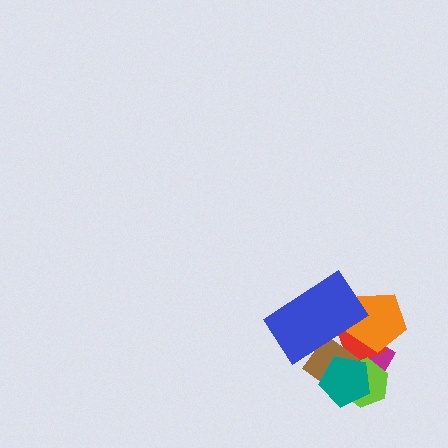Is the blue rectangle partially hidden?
No, no other shape covers it.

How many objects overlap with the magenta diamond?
6 objects overlap with the magenta diamond.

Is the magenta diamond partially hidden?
Yes, it is partially covered by another shape.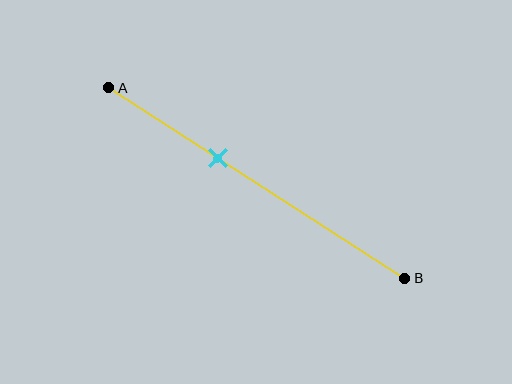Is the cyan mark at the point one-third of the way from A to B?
No, the mark is at about 35% from A, not at the 33% one-third point.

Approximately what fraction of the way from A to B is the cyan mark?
The cyan mark is approximately 35% of the way from A to B.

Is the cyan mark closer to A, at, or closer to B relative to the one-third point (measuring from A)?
The cyan mark is closer to point B than the one-third point of segment AB.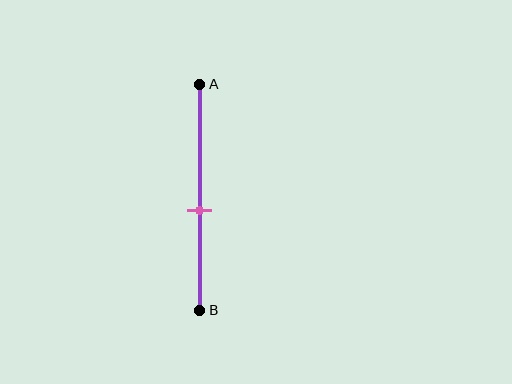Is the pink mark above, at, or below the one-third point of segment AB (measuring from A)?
The pink mark is below the one-third point of segment AB.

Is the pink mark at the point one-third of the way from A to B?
No, the mark is at about 55% from A, not at the 33% one-third point.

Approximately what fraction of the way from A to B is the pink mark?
The pink mark is approximately 55% of the way from A to B.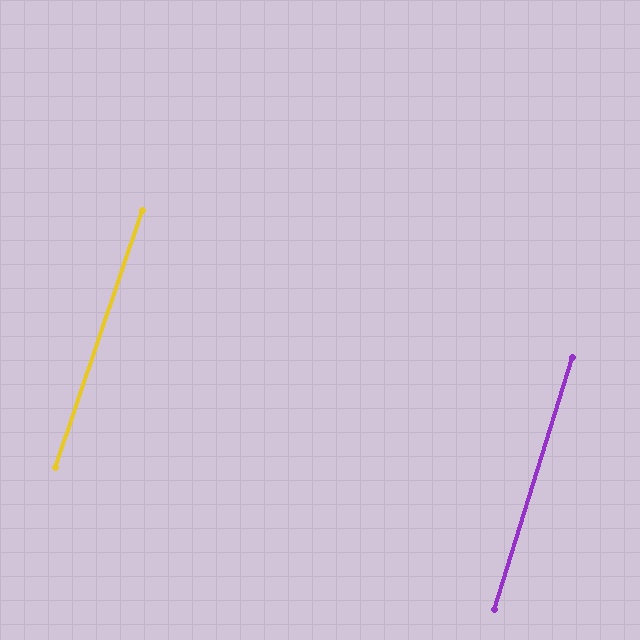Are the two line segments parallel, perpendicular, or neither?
Parallel — their directions differ by only 1.5°.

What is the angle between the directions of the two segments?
Approximately 1 degree.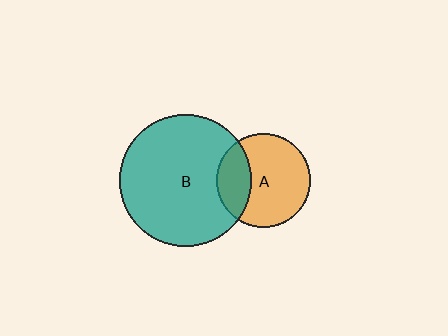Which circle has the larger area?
Circle B (teal).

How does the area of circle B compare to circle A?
Approximately 2.0 times.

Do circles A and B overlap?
Yes.